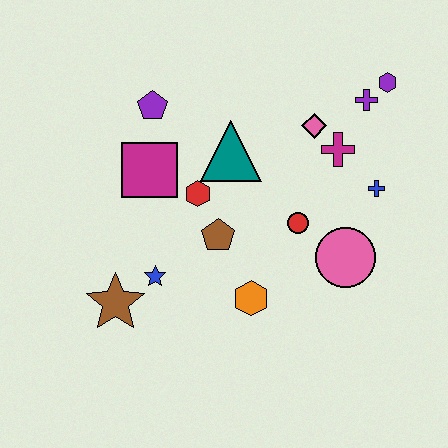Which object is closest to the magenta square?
The red hexagon is closest to the magenta square.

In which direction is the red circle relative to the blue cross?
The red circle is to the left of the blue cross.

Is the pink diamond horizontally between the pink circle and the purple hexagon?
No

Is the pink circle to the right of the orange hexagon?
Yes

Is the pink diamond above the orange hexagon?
Yes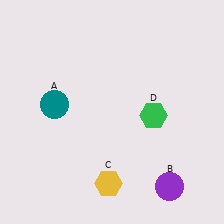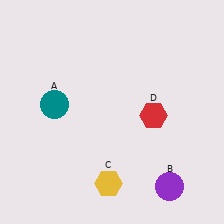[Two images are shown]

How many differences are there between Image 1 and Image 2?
There is 1 difference between the two images.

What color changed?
The hexagon (D) changed from green in Image 1 to red in Image 2.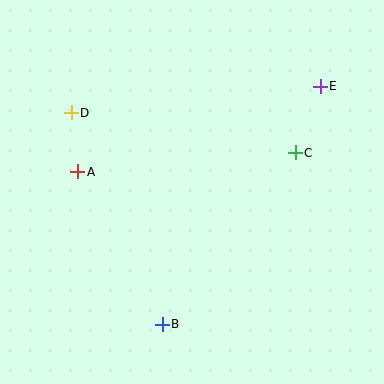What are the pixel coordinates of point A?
Point A is at (78, 172).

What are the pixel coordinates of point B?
Point B is at (162, 324).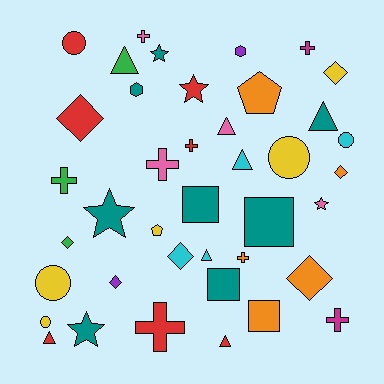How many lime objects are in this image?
There are no lime objects.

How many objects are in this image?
There are 40 objects.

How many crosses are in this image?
There are 8 crosses.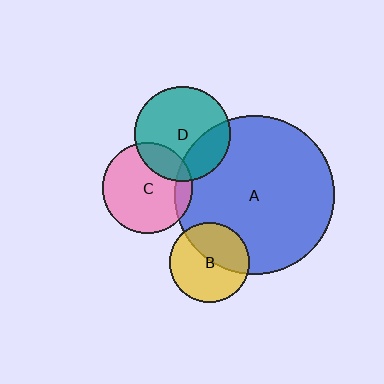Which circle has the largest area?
Circle A (blue).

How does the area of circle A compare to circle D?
Approximately 2.8 times.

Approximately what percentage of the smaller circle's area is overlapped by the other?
Approximately 25%.